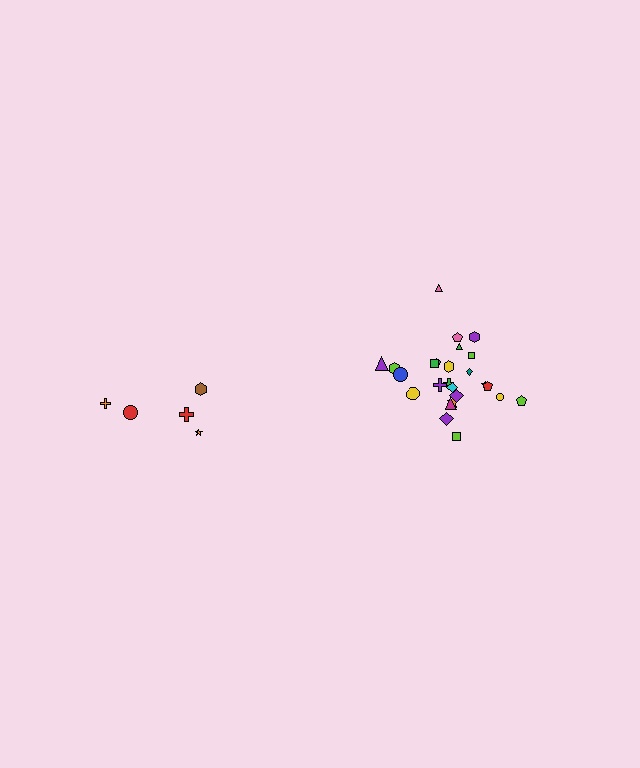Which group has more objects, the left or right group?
The right group.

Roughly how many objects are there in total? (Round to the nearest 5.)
Roughly 30 objects in total.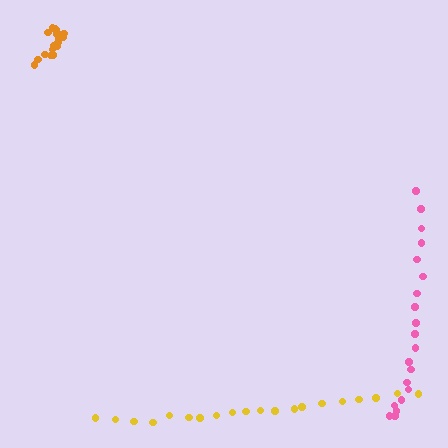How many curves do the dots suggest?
There are 3 distinct paths.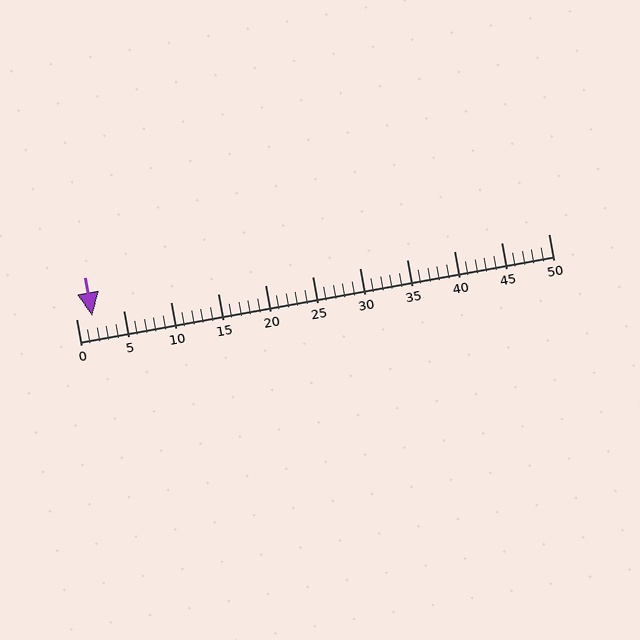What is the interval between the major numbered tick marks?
The major tick marks are spaced 5 units apart.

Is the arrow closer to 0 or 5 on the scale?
The arrow is closer to 0.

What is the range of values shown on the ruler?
The ruler shows values from 0 to 50.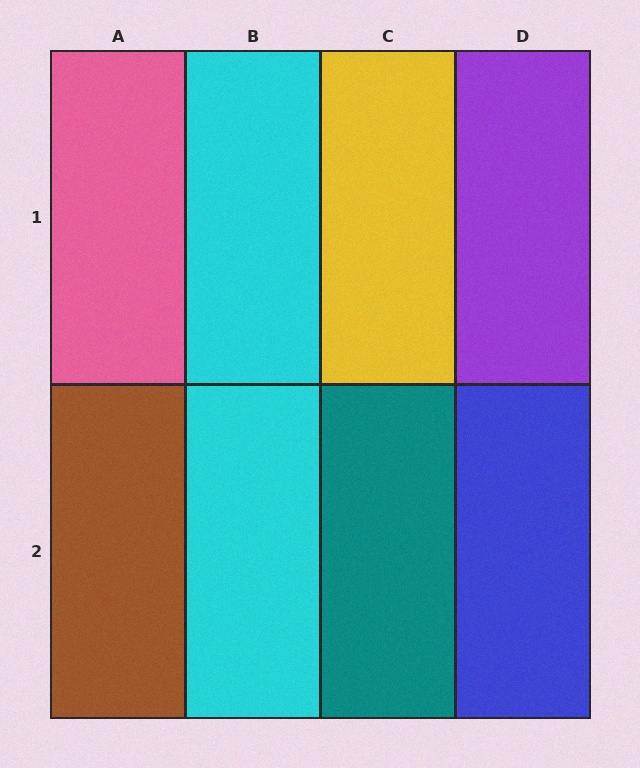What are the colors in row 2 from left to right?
Brown, cyan, teal, blue.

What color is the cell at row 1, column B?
Cyan.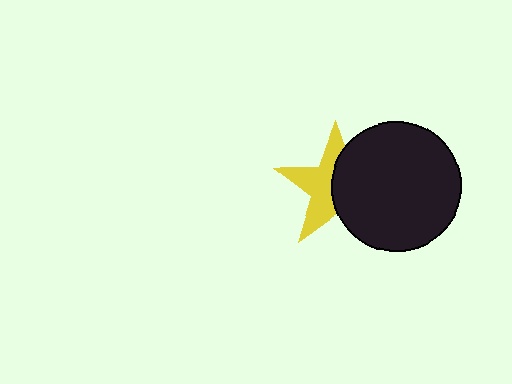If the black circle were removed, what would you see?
You would see the complete yellow star.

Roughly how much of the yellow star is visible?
About half of it is visible (roughly 50%).